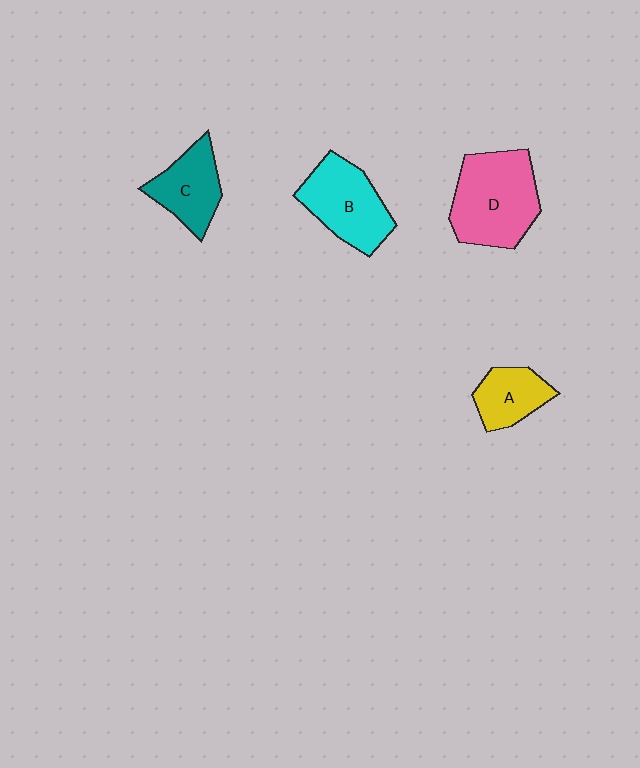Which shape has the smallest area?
Shape A (yellow).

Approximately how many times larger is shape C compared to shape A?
Approximately 1.2 times.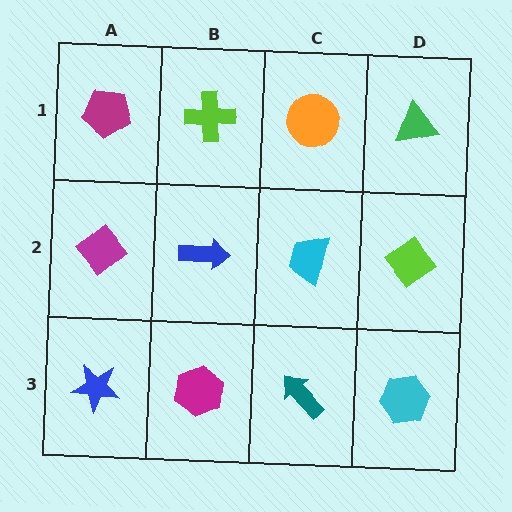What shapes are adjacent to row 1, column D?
A lime diamond (row 2, column D), an orange circle (row 1, column C).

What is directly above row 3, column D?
A lime diamond.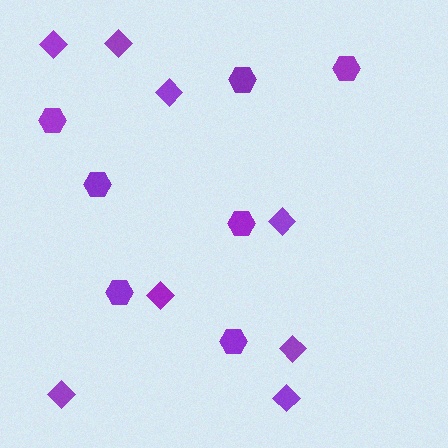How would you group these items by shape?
There are 2 groups: one group of hexagons (7) and one group of diamonds (8).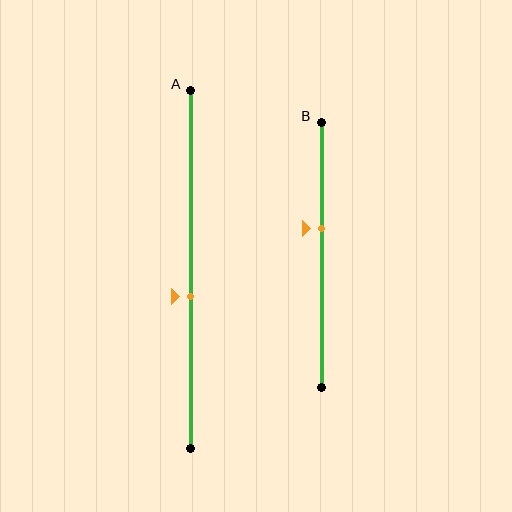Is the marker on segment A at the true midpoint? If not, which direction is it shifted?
No, the marker on segment A is shifted downward by about 8% of the segment length.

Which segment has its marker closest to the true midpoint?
Segment A has its marker closest to the true midpoint.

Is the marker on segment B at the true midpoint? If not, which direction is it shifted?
No, the marker on segment B is shifted upward by about 10% of the segment length.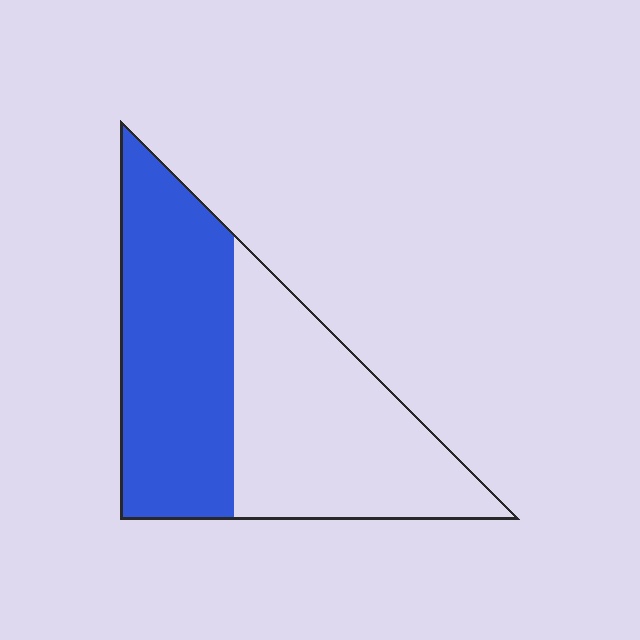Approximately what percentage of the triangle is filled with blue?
Approximately 50%.